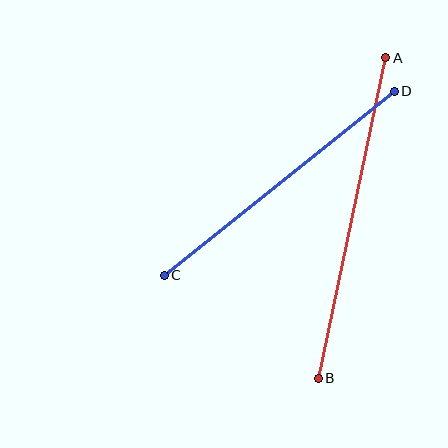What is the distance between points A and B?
The distance is approximately 328 pixels.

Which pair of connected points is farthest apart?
Points A and B are farthest apart.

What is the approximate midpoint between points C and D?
The midpoint is at approximately (279, 183) pixels.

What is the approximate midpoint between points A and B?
The midpoint is at approximately (352, 218) pixels.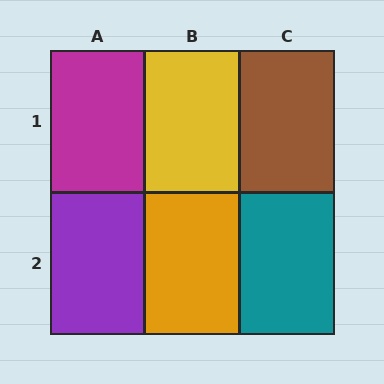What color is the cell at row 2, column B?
Orange.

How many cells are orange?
1 cell is orange.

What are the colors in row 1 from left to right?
Magenta, yellow, brown.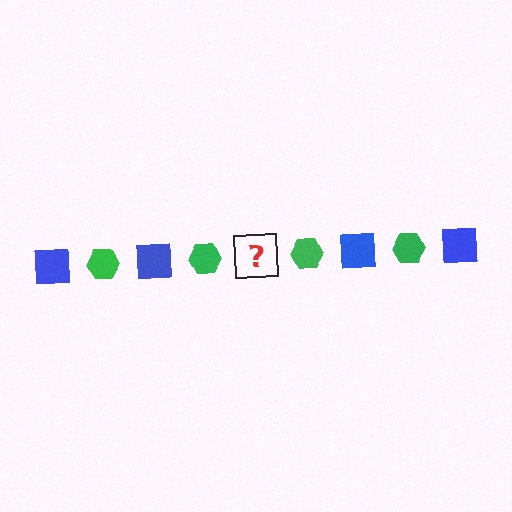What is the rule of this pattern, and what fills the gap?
The rule is that the pattern alternates between blue square and green hexagon. The gap should be filled with a blue square.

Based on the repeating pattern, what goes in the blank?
The blank should be a blue square.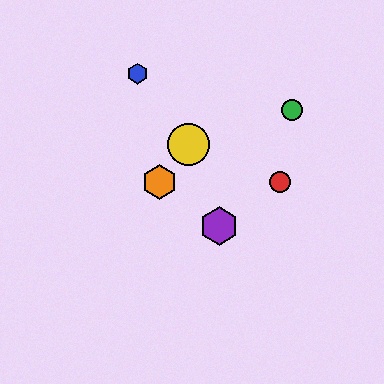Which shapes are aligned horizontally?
The red circle, the orange hexagon are aligned horizontally.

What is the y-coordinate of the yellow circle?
The yellow circle is at y≈144.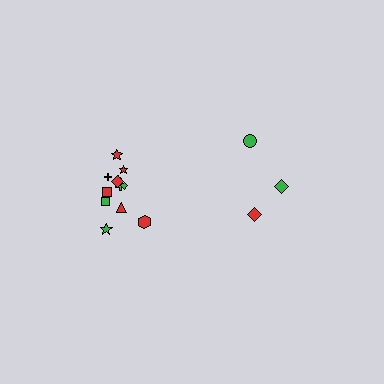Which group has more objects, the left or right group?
The left group.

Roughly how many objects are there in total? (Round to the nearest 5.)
Roughly 15 objects in total.